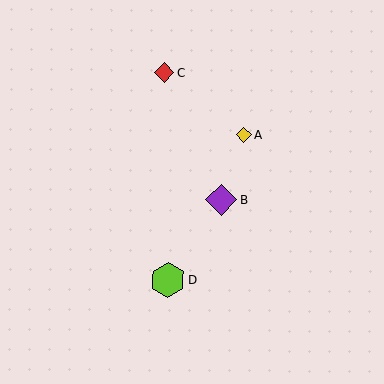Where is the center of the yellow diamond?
The center of the yellow diamond is at (244, 135).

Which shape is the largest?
The lime hexagon (labeled D) is the largest.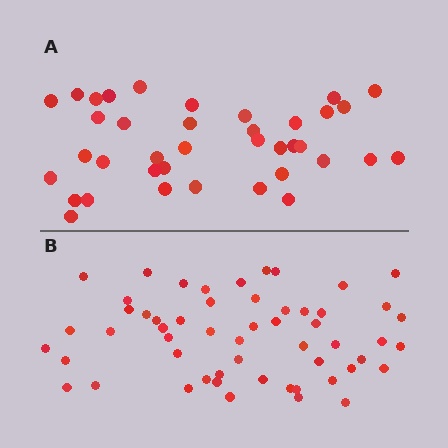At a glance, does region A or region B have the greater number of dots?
Region B (the bottom region) has more dots.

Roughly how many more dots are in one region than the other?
Region B has approximately 15 more dots than region A.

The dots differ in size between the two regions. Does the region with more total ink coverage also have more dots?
No. Region A has more total ink coverage because its dots are larger, but region B actually contains more individual dots. Total area can be misleading — the number of items is what matters here.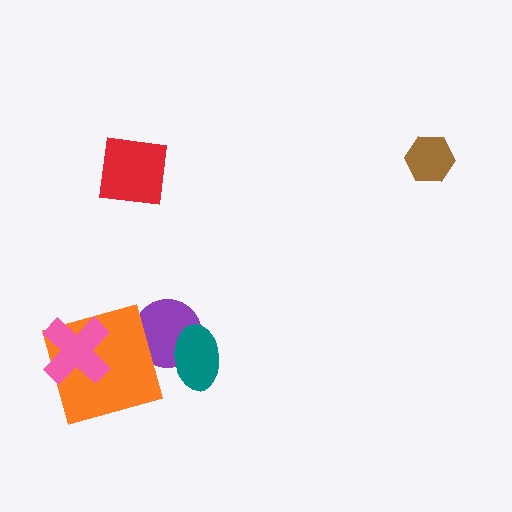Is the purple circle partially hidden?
Yes, it is partially covered by another shape.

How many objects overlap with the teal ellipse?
1 object overlaps with the teal ellipse.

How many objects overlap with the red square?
0 objects overlap with the red square.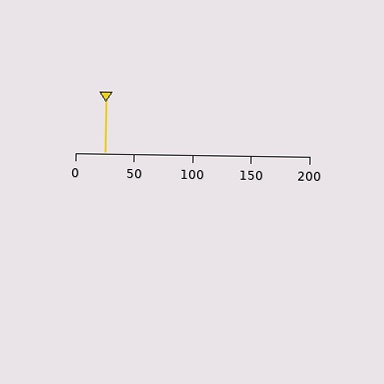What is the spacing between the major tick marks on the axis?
The major ticks are spaced 50 apart.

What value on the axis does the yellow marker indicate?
The marker indicates approximately 25.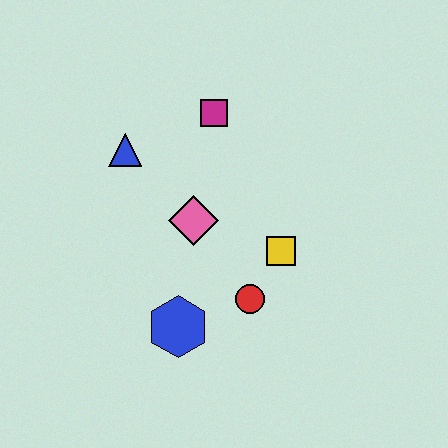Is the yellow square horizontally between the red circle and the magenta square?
No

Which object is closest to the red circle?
The yellow square is closest to the red circle.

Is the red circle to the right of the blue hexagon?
Yes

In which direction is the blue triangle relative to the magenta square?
The blue triangle is to the left of the magenta square.